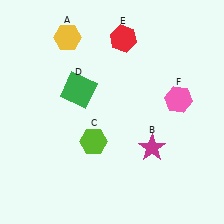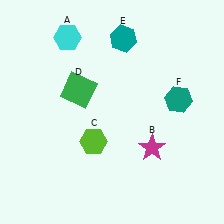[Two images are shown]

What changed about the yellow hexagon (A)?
In Image 1, A is yellow. In Image 2, it changed to cyan.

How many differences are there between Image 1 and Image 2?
There are 3 differences between the two images.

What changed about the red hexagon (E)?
In Image 1, E is red. In Image 2, it changed to teal.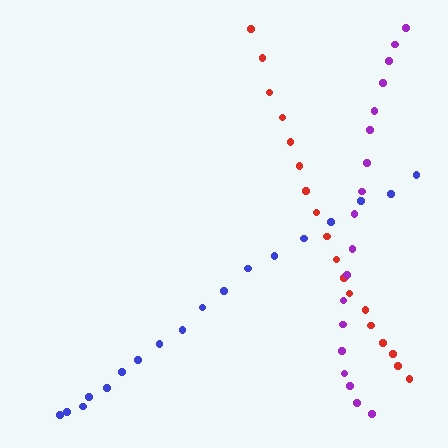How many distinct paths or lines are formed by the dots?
There are 3 distinct paths.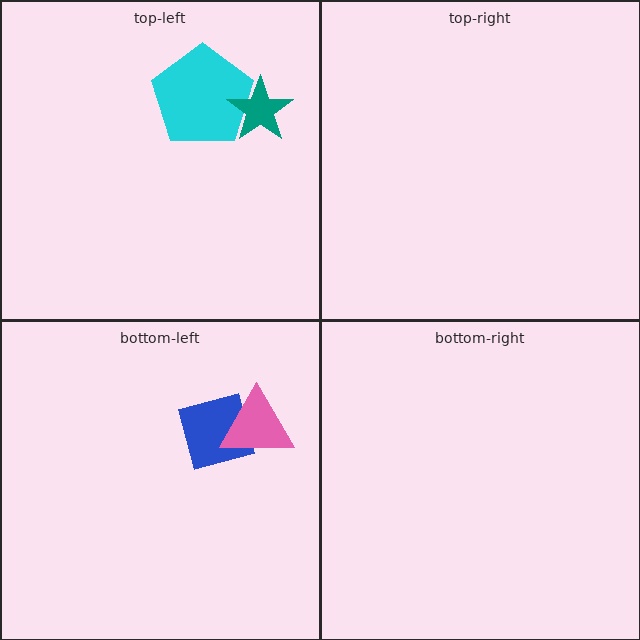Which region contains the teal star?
The top-left region.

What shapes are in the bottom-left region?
The blue diamond, the pink triangle.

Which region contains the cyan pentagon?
The top-left region.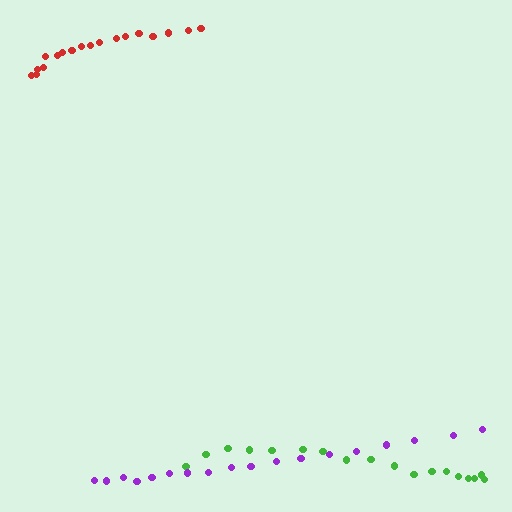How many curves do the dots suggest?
There are 3 distinct paths.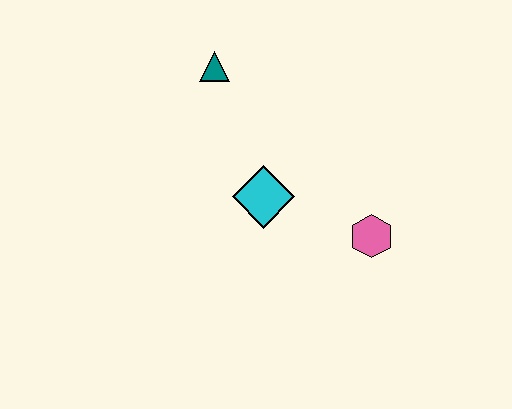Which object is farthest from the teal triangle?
The pink hexagon is farthest from the teal triangle.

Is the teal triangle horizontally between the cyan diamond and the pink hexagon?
No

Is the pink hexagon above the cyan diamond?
No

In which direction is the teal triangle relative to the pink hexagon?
The teal triangle is above the pink hexagon.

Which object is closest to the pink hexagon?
The cyan diamond is closest to the pink hexagon.